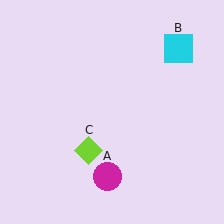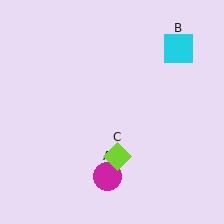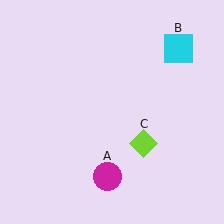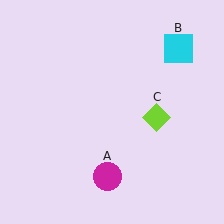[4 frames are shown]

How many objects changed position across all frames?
1 object changed position: lime diamond (object C).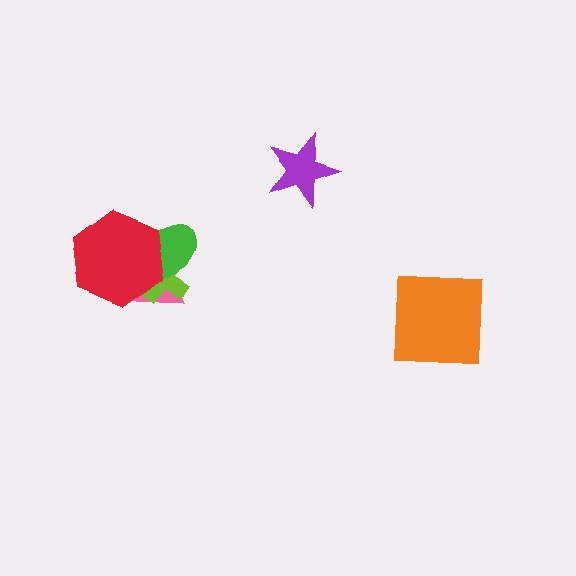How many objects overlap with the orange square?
0 objects overlap with the orange square.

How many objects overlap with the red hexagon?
3 objects overlap with the red hexagon.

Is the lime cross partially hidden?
Yes, it is partially covered by another shape.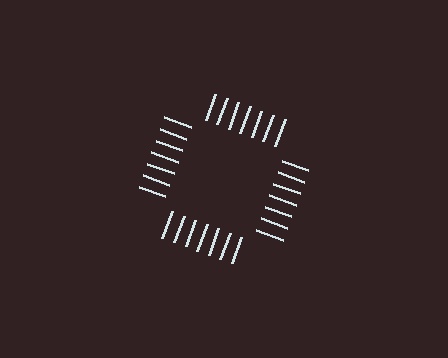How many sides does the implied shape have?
4 sides — the line-ends trace a square.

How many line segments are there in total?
28 — 7 along each of the 4 edges.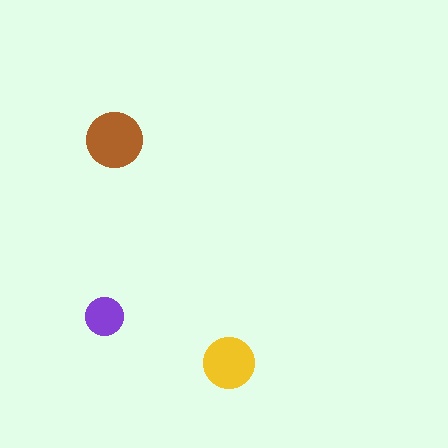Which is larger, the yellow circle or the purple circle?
The yellow one.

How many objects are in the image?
There are 3 objects in the image.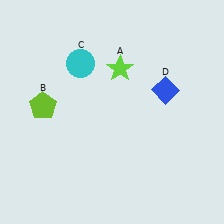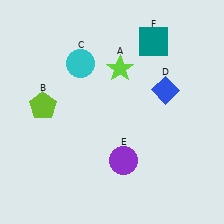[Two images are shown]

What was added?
A purple circle (E), a teal square (F) were added in Image 2.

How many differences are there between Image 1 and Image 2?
There are 2 differences between the two images.